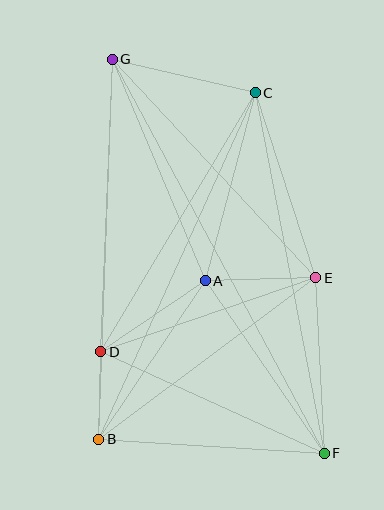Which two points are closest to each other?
Points B and D are closest to each other.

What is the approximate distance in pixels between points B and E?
The distance between B and E is approximately 271 pixels.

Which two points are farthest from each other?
Points F and G are farthest from each other.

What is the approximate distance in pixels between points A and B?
The distance between A and B is approximately 191 pixels.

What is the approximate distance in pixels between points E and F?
The distance between E and F is approximately 176 pixels.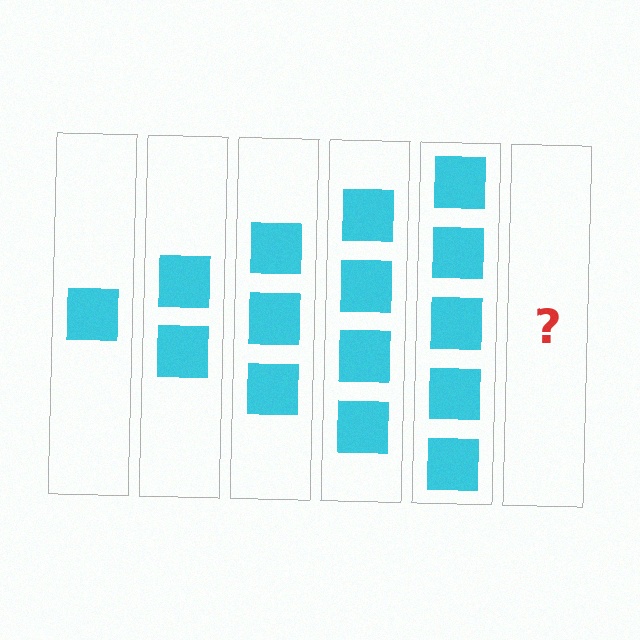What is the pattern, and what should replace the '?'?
The pattern is that each step adds one more square. The '?' should be 6 squares.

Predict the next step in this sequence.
The next step is 6 squares.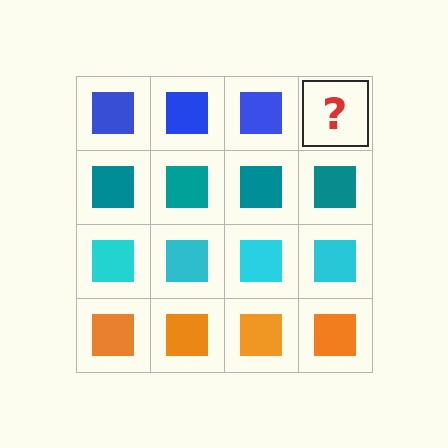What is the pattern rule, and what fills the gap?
The rule is that each row has a consistent color. The gap should be filled with a blue square.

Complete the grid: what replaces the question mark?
The question mark should be replaced with a blue square.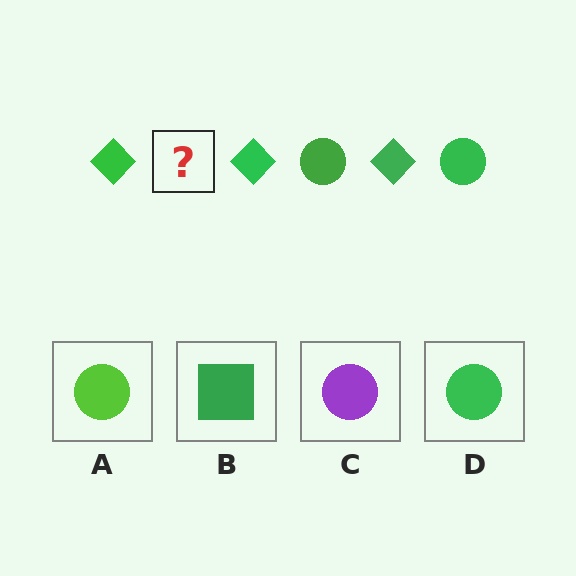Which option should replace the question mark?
Option D.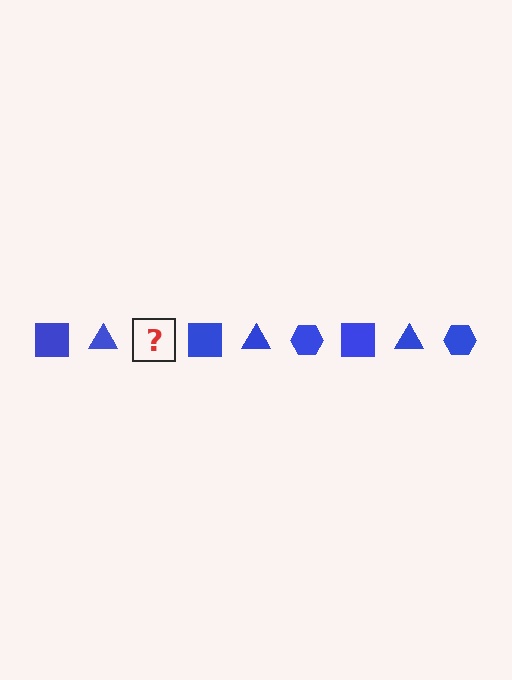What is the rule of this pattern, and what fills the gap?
The rule is that the pattern cycles through square, triangle, hexagon shapes in blue. The gap should be filled with a blue hexagon.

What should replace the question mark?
The question mark should be replaced with a blue hexagon.